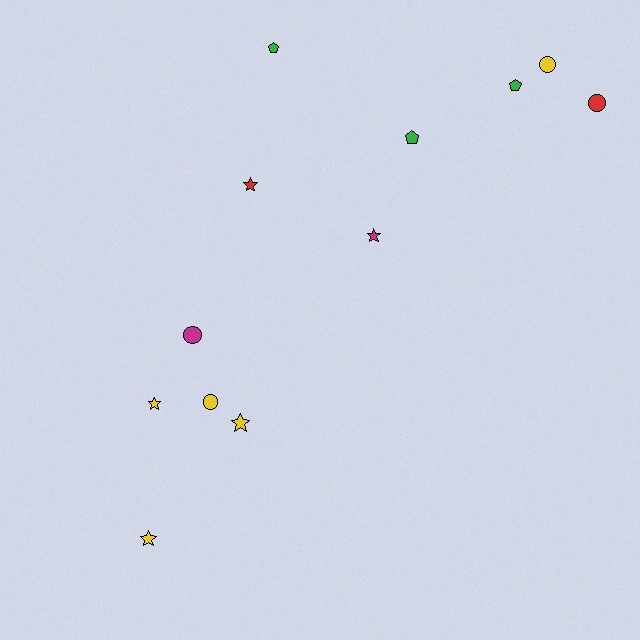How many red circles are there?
There is 1 red circle.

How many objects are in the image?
There are 12 objects.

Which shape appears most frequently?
Star, with 5 objects.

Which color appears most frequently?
Yellow, with 5 objects.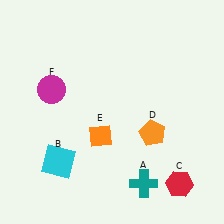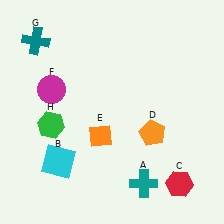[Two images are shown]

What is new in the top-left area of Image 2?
A teal cross (G) was added in the top-left area of Image 2.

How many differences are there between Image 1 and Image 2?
There are 2 differences between the two images.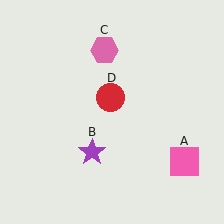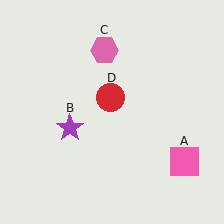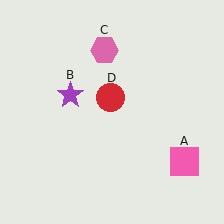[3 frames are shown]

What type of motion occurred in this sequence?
The purple star (object B) rotated clockwise around the center of the scene.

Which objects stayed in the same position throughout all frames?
Pink square (object A) and pink hexagon (object C) and red circle (object D) remained stationary.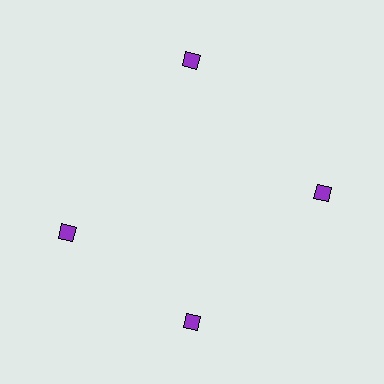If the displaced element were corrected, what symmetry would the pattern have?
It would have 4-fold rotational symmetry — the pattern would map onto itself every 90 degrees.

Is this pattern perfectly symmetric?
No. The 4 purple diamonds are arranged in a ring, but one element near the 9 o'clock position is rotated out of alignment along the ring, breaking the 4-fold rotational symmetry.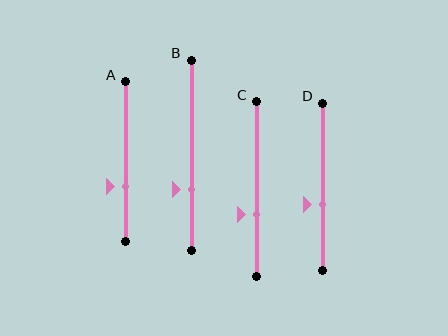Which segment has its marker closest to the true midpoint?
Segment D has its marker closest to the true midpoint.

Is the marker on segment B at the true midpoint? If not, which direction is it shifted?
No, the marker on segment B is shifted downward by about 18% of the segment length.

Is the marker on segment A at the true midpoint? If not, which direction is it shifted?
No, the marker on segment A is shifted downward by about 16% of the segment length.